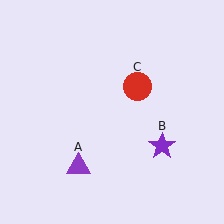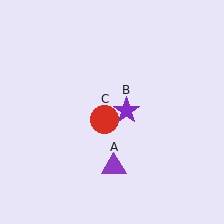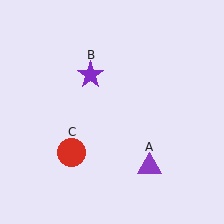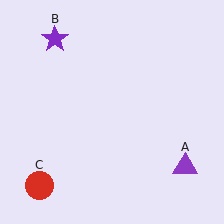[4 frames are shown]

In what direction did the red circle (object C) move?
The red circle (object C) moved down and to the left.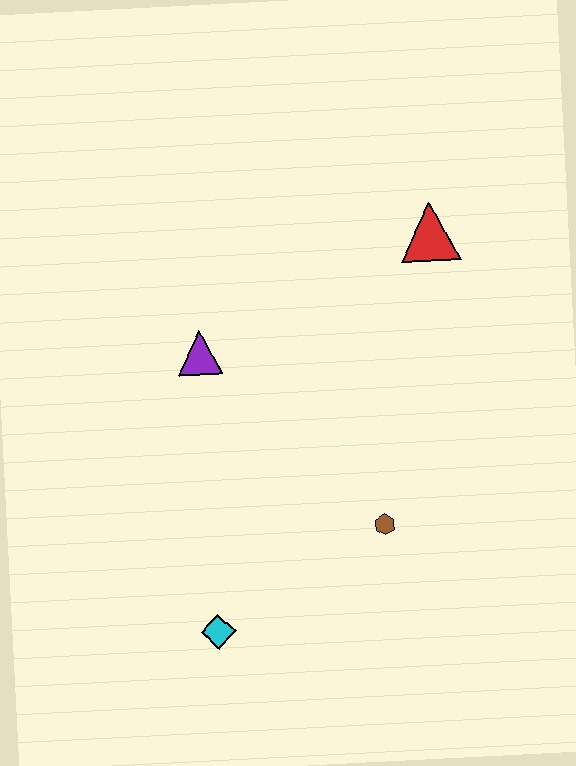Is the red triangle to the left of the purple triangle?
No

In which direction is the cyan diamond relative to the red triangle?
The cyan diamond is below the red triangle.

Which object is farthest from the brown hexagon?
The red triangle is farthest from the brown hexagon.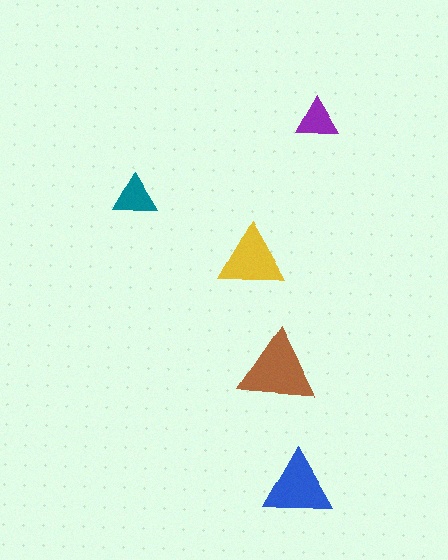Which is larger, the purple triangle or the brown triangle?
The brown one.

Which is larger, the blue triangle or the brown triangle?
The brown one.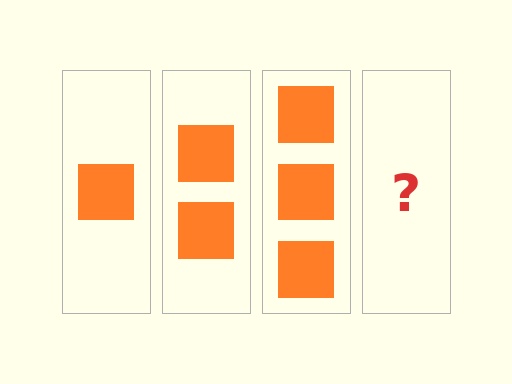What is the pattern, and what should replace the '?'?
The pattern is that each step adds one more square. The '?' should be 4 squares.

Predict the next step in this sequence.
The next step is 4 squares.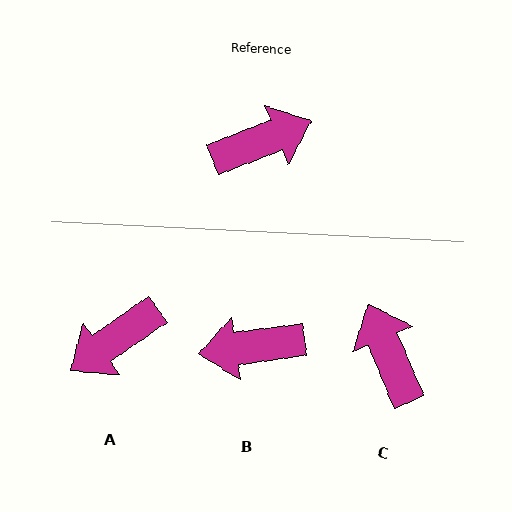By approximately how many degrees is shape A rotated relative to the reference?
Approximately 166 degrees clockwise.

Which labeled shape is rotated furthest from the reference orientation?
A, about 166 degrees away.